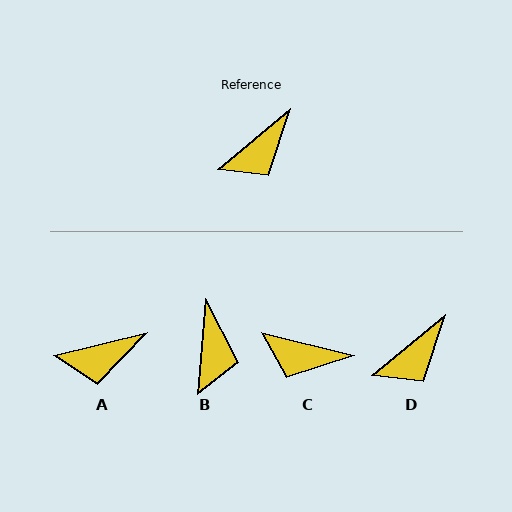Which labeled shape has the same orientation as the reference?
D.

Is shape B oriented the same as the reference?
No, it is off by about 45 degrees.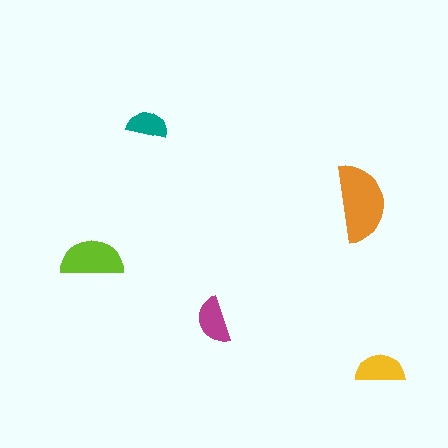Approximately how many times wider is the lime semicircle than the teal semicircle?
About 1.5 times wider.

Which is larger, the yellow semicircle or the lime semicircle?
The lime one.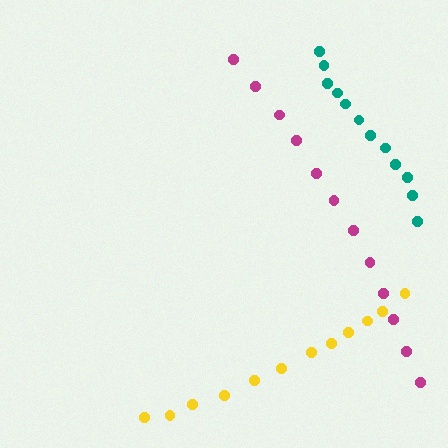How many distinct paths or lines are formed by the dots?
There are 3 distinct paths.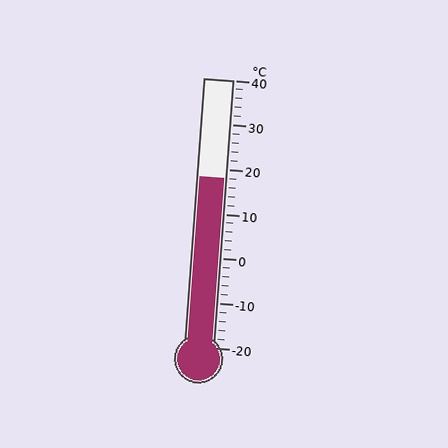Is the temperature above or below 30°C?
The temperature is below 30°C.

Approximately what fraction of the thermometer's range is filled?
The thermometer is filled to approximately 65% of its range.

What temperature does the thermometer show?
The thermometer shows approximately 18°C.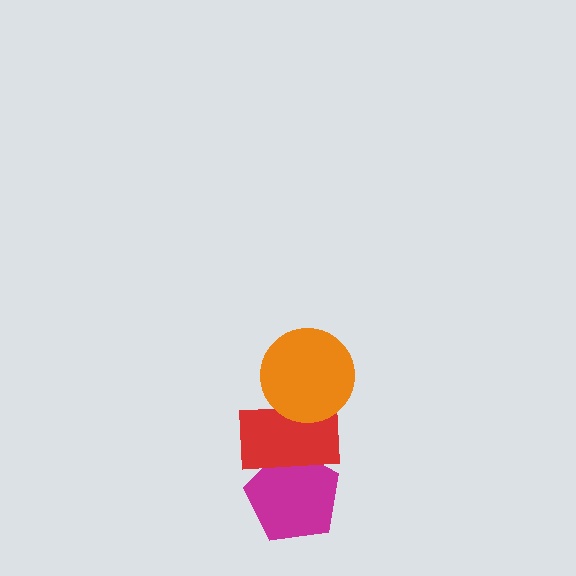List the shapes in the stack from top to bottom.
From top to bottom: the orange circle, the red rectangle, the magenta pentagon.